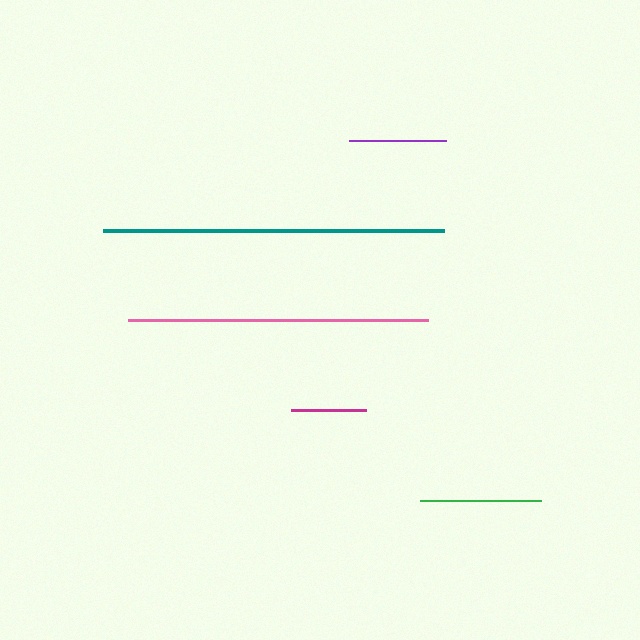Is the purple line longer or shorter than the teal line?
The teal line is longer than the purple line.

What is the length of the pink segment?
The pink segment is approximately 300 pixels long.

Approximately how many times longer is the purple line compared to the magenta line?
The purple line is approximately 1.3 times the length of the magenta line.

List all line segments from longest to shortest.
From longest to shortest: teal, pink, green, purple, magenta.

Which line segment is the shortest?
The magenta line is the shortest at approximately 75 pixels.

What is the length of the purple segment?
The purple segment is approximately 97 pixels long.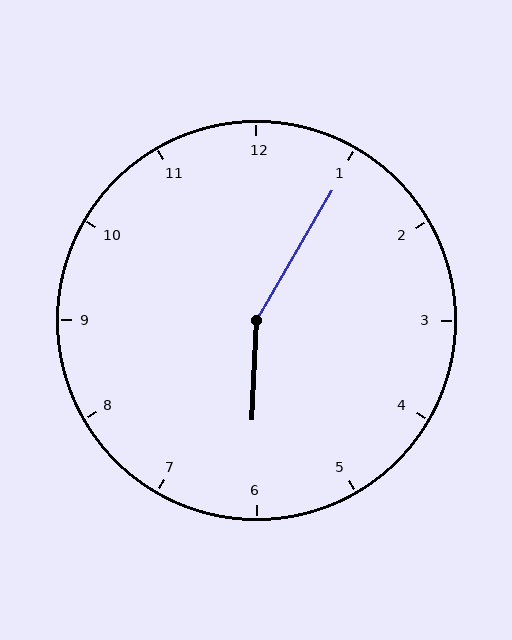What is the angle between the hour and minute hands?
Approximately 152 degrees.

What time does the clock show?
6:05.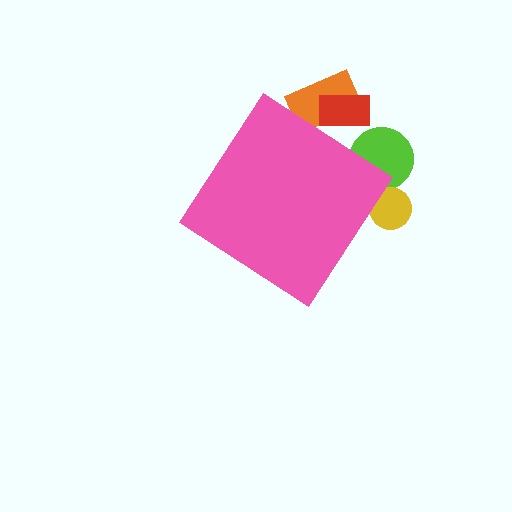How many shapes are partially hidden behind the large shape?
4 shapes are partially hidden.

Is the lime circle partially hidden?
Yes, the lime circle is partially hidden behind the pink diamond.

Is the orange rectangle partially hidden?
Yes, the orange rectangle is partially hidden behind the pink diamond.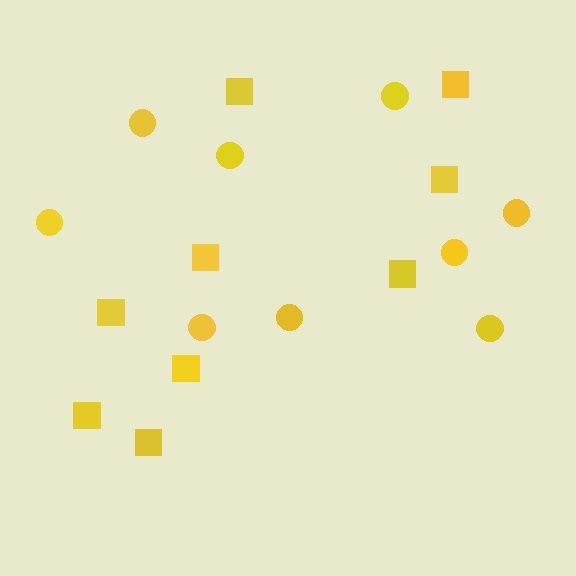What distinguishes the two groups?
There are 2 groups: one group of squares (9) and one group of circles (9).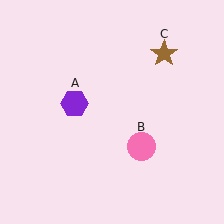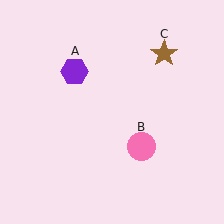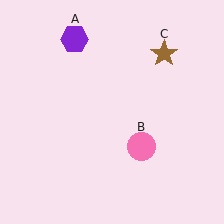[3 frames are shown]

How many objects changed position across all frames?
1 object changed position: purple hexagon (object A).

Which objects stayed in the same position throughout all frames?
Pink circle (object B) and brown star (object C) remained stationary.